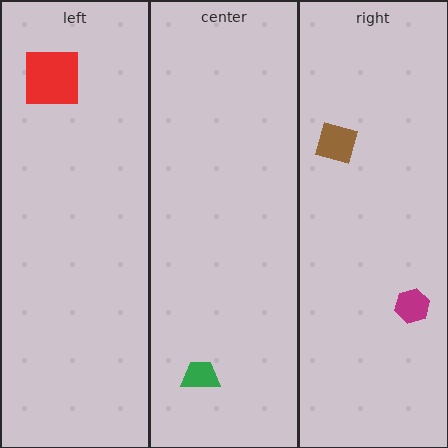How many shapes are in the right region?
2.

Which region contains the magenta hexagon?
The right region.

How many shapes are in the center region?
1.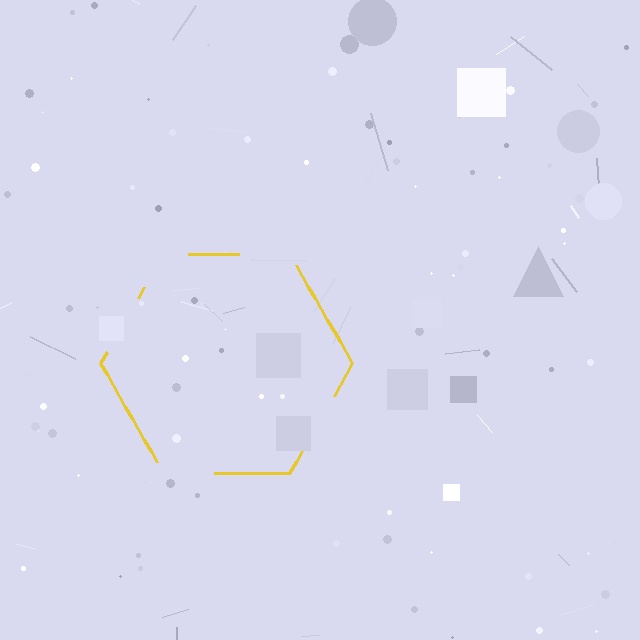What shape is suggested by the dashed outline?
The dashed outline suggests a hexagon.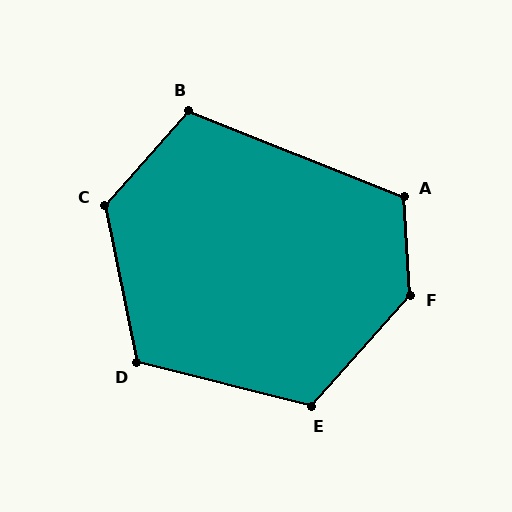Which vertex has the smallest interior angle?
B, at approximately 110 degrees.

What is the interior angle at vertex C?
Approximately 126 degrees (obtuse).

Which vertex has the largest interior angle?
F, at approximately 134 degrees.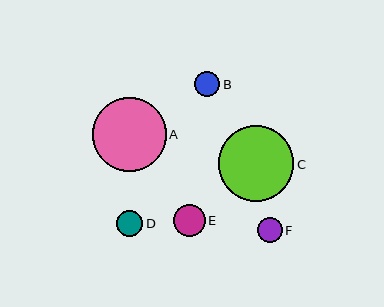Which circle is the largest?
Circle C is the largest with a size of approximately 76 pixels.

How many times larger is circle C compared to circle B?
Circle C is approximately 3.0 times the size of circle B.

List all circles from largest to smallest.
From largest to smallest: C, A, E, D, B, F.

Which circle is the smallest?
Circle F is the smallest with a size of approximately 25 pixels.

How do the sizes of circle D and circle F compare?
Circle D and circle F are approximately the same size.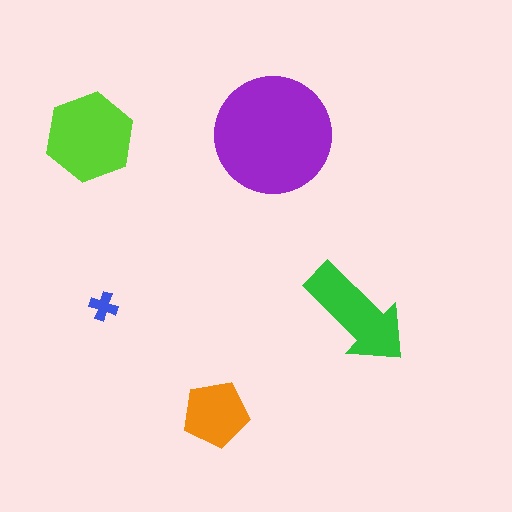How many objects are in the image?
There are 5 objects in the image.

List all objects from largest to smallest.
The purple circle, the lime hexagon, the green arrow, the orange pentagon, the blue cross.